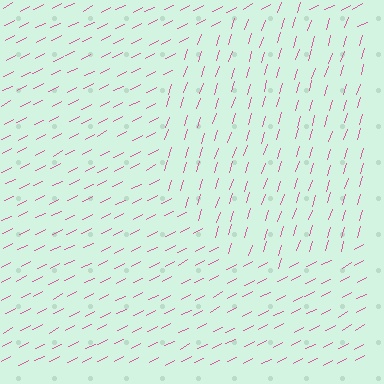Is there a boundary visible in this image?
Yes, there is a texture boundary formed by a change in line orientation.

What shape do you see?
I see a circle.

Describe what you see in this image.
The image is filled with small pink line segments. A circle region in the image has lines oriented differently from the surrounding lines, creating a visible texture boundary.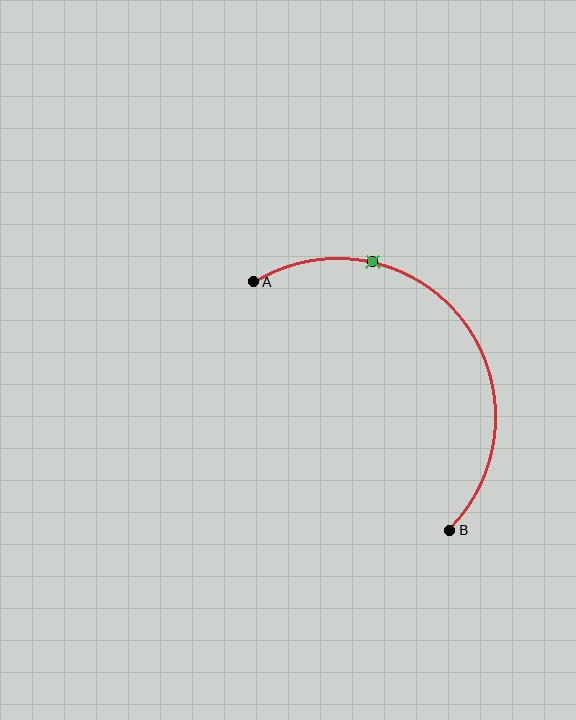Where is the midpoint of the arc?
The arc midpoint is the point on the curve farthest from the straight line joining A and B. It sits above and to the right of that line.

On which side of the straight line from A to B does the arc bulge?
The arc bulges above and to the right of the straight line connecting A and B.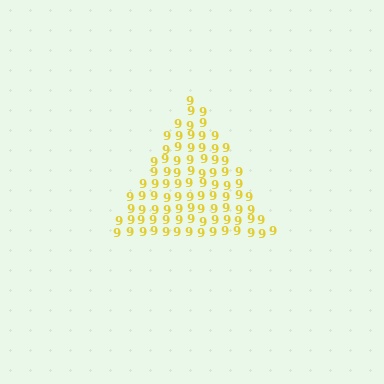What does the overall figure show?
The overall figure shows a triangle.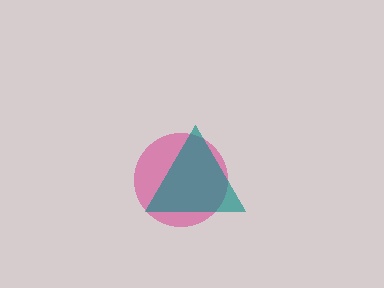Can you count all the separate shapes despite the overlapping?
Yes, there are 2 separate shapes.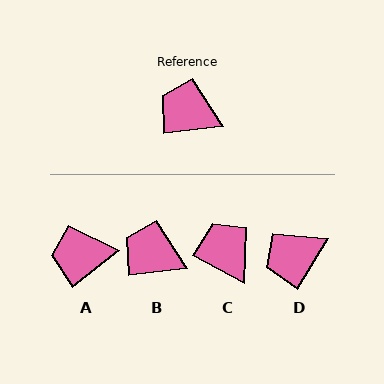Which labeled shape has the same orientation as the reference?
B.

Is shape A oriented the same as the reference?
No, it is off by about 31 degrees.